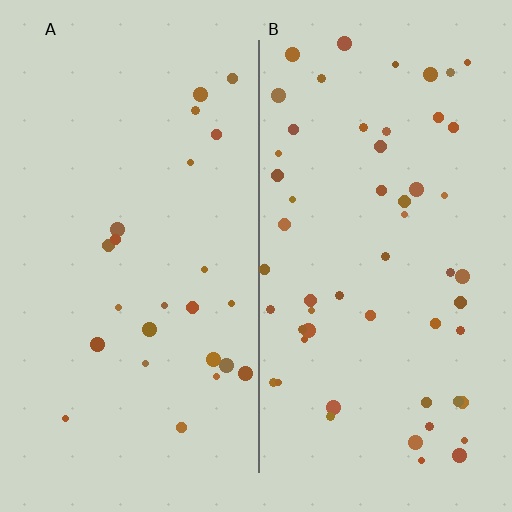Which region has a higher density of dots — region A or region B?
B (the right).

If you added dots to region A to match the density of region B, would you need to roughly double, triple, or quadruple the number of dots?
Approximately double.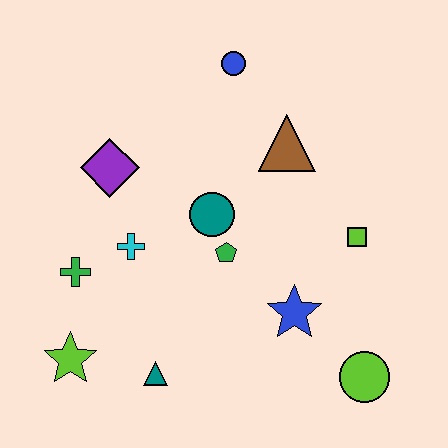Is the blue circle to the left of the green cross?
No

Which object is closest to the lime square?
The blue star is closest to the lime square.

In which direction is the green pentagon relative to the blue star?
The green pentagon is to the left of the blue star.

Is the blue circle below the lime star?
No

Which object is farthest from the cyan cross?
The lime circle is farthest from the cyan cross.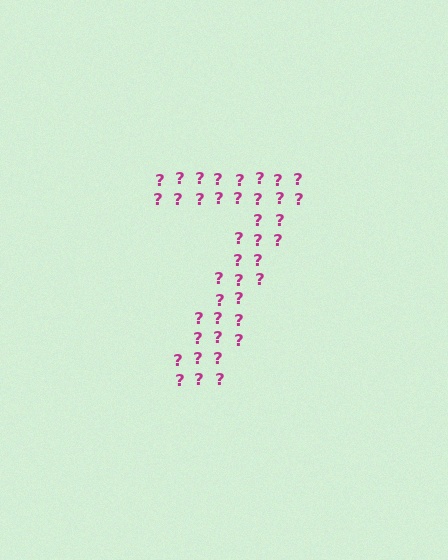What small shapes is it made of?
It is made of small question marks.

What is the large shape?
The large shape is the digit 7.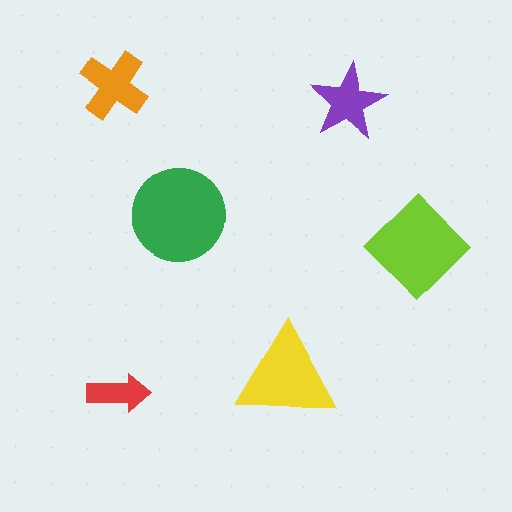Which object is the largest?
The green circle.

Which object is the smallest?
The red arrow.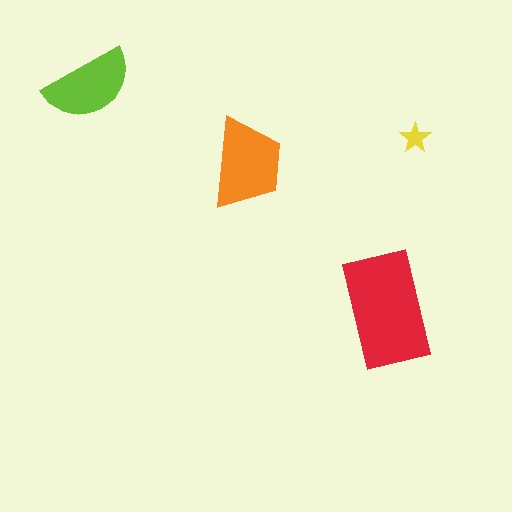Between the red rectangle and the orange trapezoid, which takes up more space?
The red rectangle.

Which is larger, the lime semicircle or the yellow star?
The lime semicircle.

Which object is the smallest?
The yellow star.